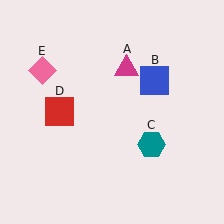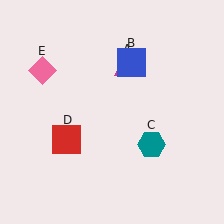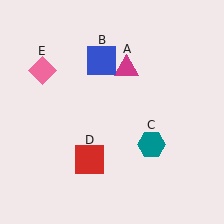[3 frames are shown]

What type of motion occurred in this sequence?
The blue square (object B), red square (object D) rotated counterclockwise around the center of the scene.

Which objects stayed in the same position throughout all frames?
Magenta triangle (object A) and teal hexagon (object C) and pink diamond (object E) remained stationary.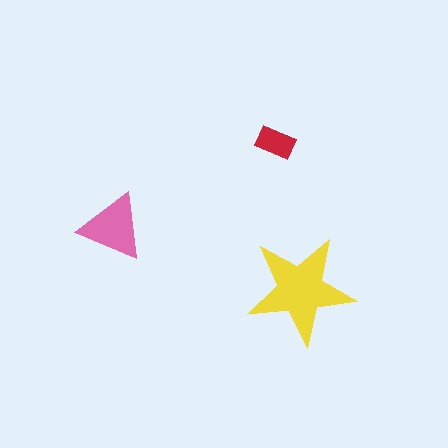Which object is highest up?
The red rectangle is topmost.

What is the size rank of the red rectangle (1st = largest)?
3rd.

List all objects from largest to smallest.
The yellow star, the pink triangle, the red rectangle.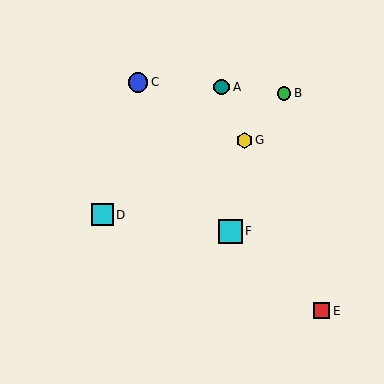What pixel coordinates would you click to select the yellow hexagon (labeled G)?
Click at (244, 141) to select the yellow hexagon G.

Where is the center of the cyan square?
The center of the cyan square is at (231, 231).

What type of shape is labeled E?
Shape E is a red square.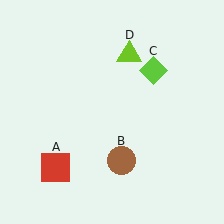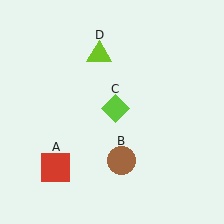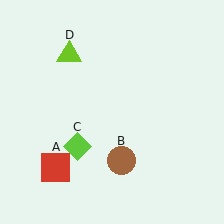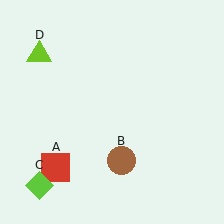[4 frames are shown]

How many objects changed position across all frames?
2 objects changed position: lime diamond (object C), lime triangle (object D).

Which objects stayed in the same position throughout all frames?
Red square (object A) and brown circle (object B) remained stationary.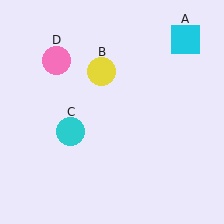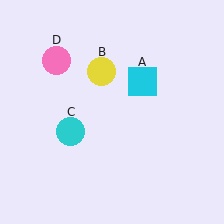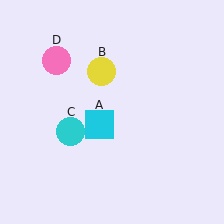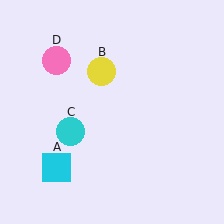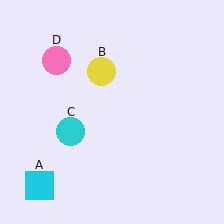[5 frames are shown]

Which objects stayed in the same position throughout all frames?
Yellow circle (object B) and cyan circle (object C) and pink circle (object D) remained stationary.